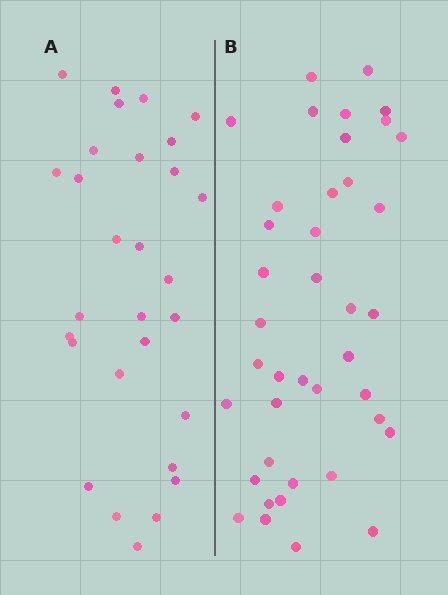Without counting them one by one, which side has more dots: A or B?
Region B (the right region) has more dots.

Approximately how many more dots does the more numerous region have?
Region B has roughly 12 or so more dots than region A.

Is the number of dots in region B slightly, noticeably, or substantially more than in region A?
Region B has noticeably more, but not dramatically so. The ratio is roughly 1.4 to 1.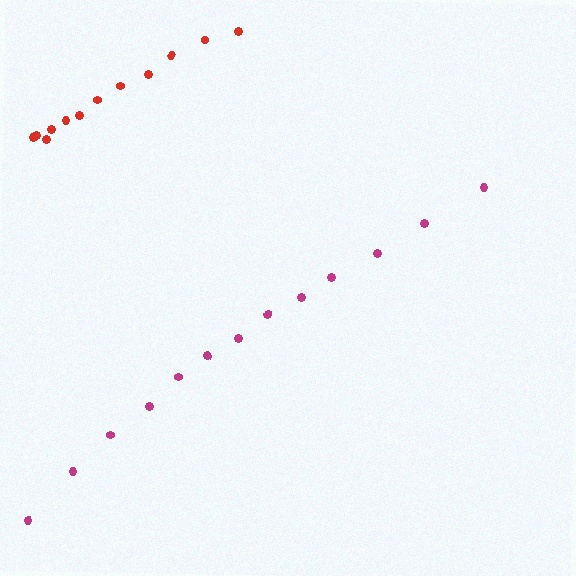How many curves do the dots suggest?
There are 2 distinct paths.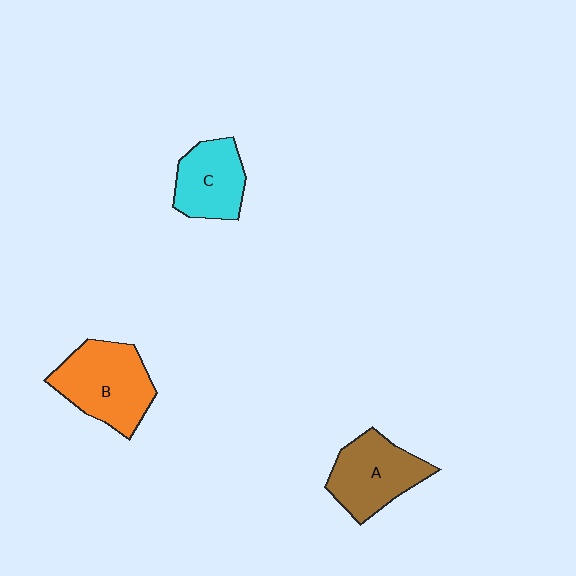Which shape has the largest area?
Shape B (orange).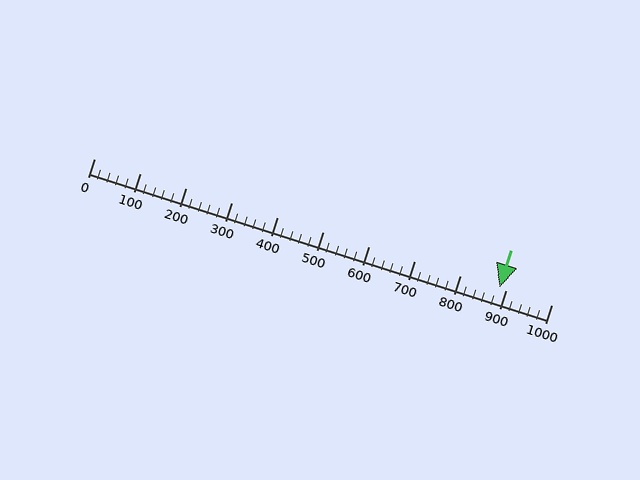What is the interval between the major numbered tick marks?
The major tick marks are spaced 100 units apart.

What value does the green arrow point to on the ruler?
The green arrow points to approximately 887.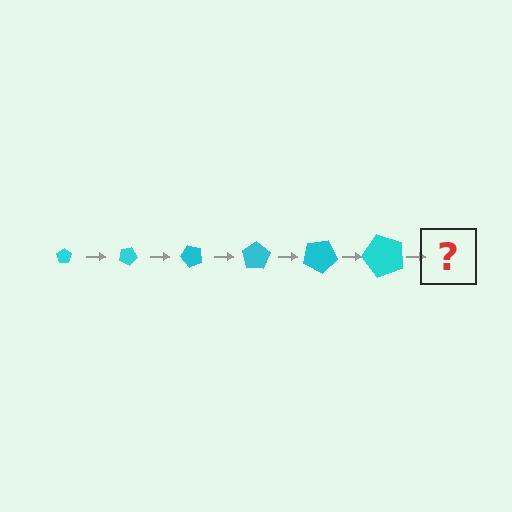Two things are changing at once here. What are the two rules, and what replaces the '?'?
The two rules are that the pentagon grows larger each step and it rotates 25 degrees each step. The '?' should be a pentagon, larger than the previous one and rotated 150 degrees from the start.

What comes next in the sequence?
The next element should be a pentagon, larger than the previous one and rotated 150 degrees from the start.